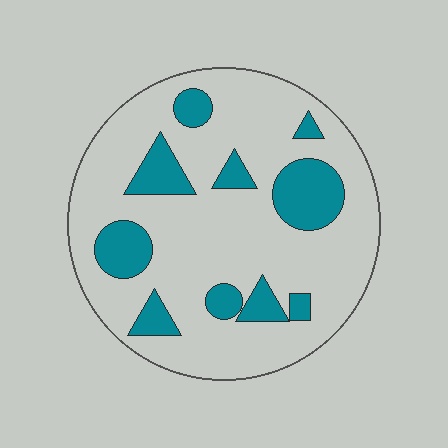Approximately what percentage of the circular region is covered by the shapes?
Approximately 20%.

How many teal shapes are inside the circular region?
10.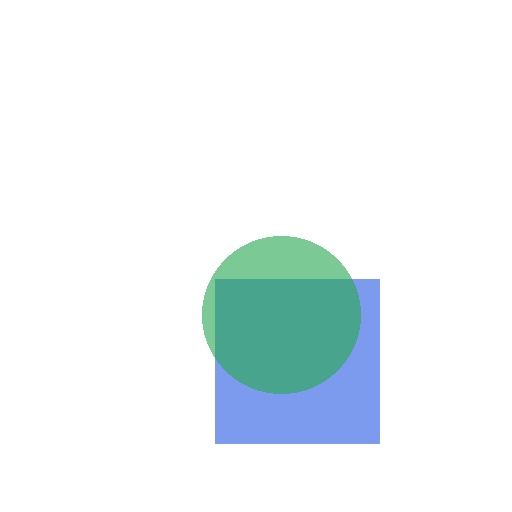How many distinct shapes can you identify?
There are 2 distinct shapes: a blue square, a green circle.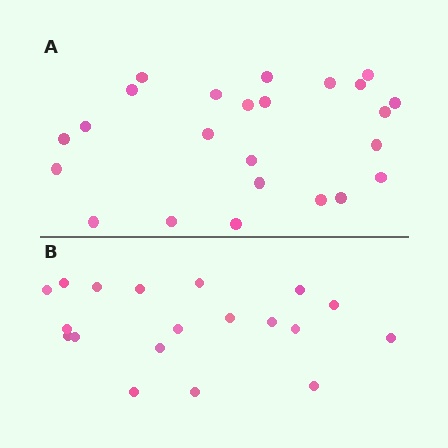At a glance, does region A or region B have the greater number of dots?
Region A (the top region) has more dots.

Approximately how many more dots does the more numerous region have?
Region A has about 5 more dots than region B.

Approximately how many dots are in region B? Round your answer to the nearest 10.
About 20 dots. (The exact count is 19, which rounds to 20.)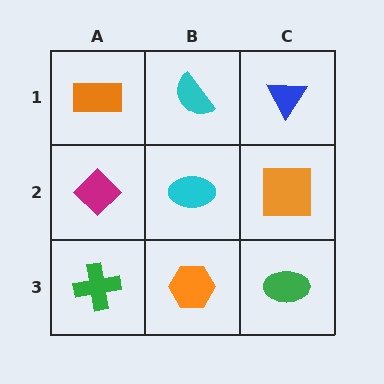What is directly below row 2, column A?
A green cross.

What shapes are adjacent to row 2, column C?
A blue triangle (row 1, column C), a green ellipse (row 3, column C), a cyan ellipse (row 2, column B).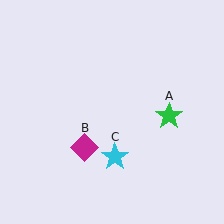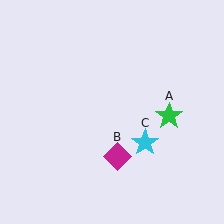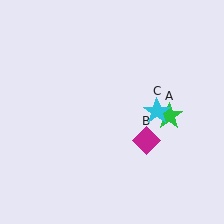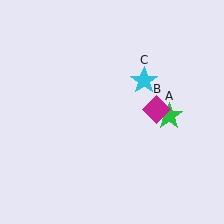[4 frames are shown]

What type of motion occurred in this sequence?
The magenta diamond (object B), cyan star (object C) rotated counterclockwise around the center of the scene.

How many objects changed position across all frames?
2 objects changed position: magenta diamond (object B), cyan star (object C).